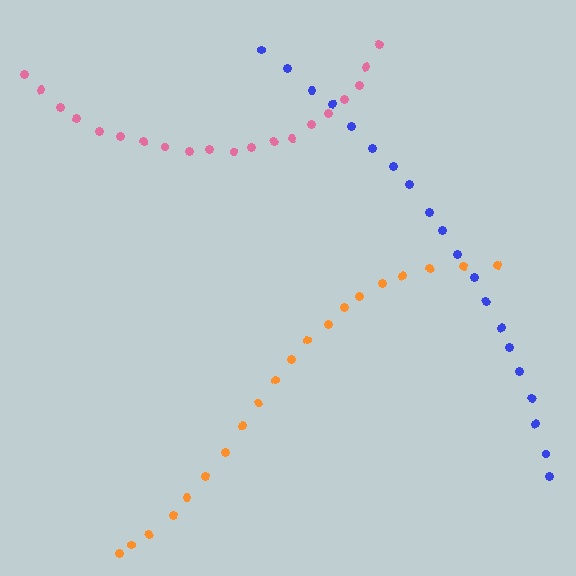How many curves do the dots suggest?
There are 3 distinct paths.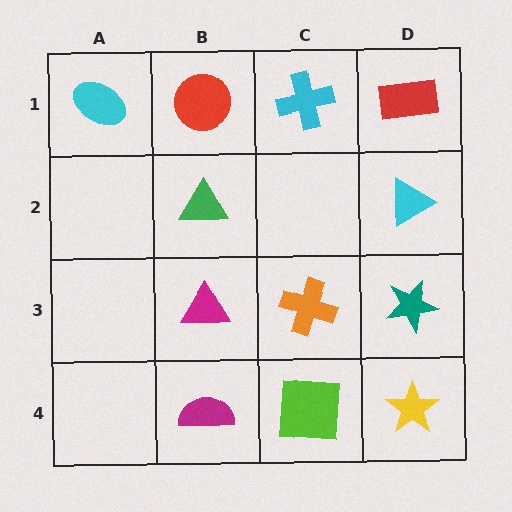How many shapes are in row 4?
3 shapes.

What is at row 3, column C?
An orange cross.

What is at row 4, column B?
A magenta semicircle.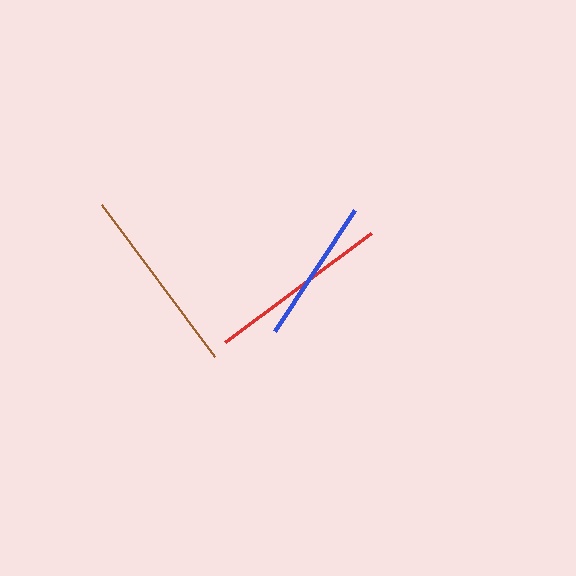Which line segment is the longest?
The brown line is the longest at approximately 189 pixels.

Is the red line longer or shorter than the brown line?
The brown line is longer than the red line.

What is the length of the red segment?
The red segment is approximately 183 pixels long.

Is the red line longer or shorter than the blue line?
The red line is longer than the blue line.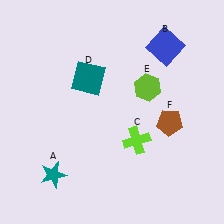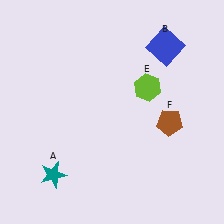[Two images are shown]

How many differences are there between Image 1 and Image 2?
There are 2 differences between the two images.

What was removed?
The lime cross (C), the teal square (D) were removed in Image 2.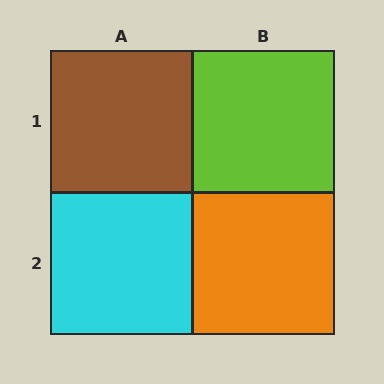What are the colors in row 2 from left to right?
Cyan, orange.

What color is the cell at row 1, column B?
Lime.